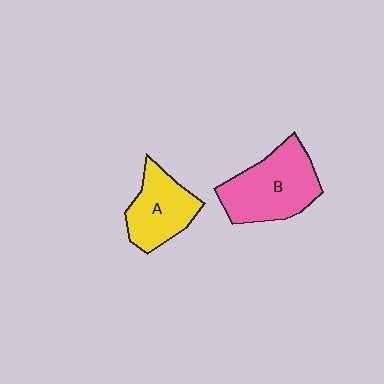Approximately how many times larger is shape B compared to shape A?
Approximately 1.4 times.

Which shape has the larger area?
Shape B (pink).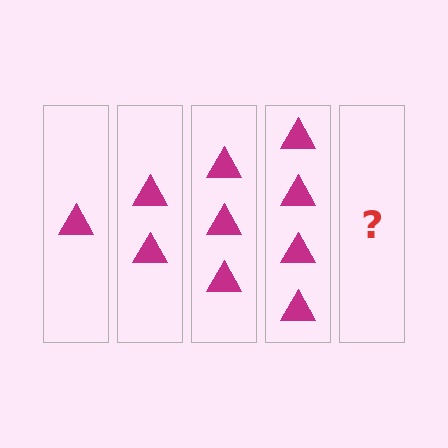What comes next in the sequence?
The next element should be 5 triangles.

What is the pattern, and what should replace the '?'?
The pattern is that each step adds one more triangle. The '?' should be 5 triangles.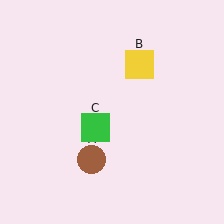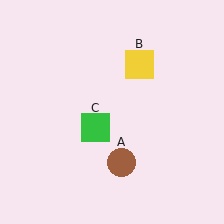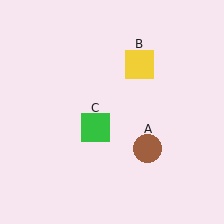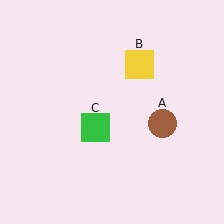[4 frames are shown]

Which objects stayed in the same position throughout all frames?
Yellow square (object B) and green square (object C) remained stationary.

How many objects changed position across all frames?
1 object changed position: brown circle (object A).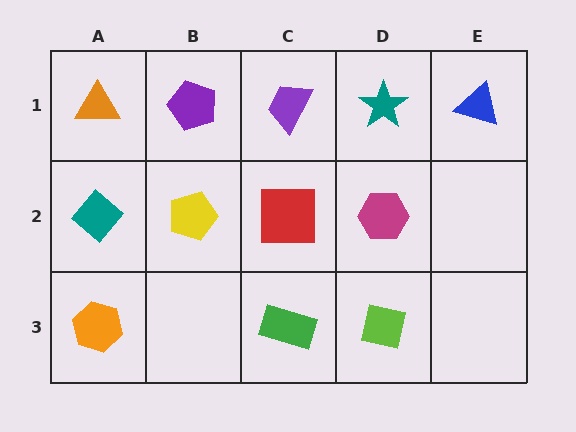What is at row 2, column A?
A teal diamond.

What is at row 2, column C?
A red square.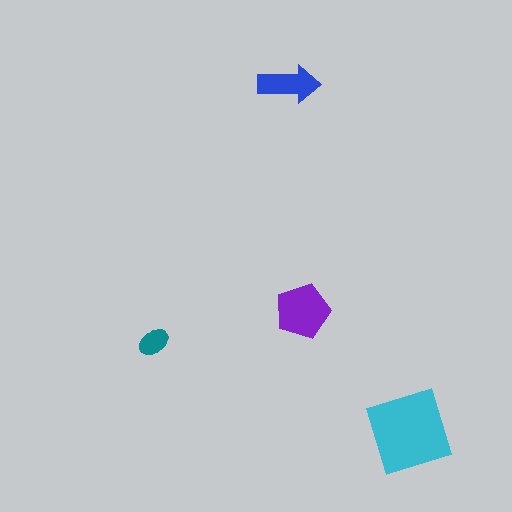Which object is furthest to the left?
The teal ellipse is leftmost.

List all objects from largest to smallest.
The cyan diamond, the purple pentagon, the blue arrow, the teal ellipse.